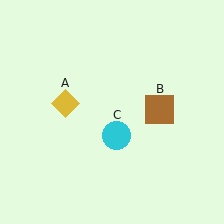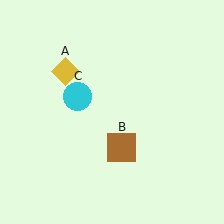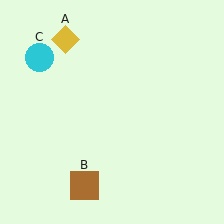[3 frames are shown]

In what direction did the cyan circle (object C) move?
The cyan circle (object C) moved up and to the left.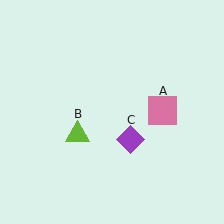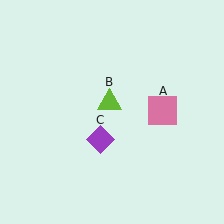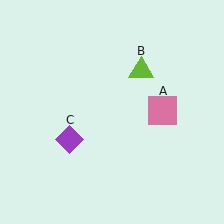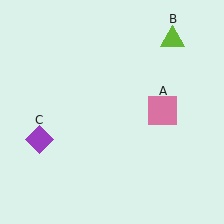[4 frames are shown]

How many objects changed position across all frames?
2 objects changed position: lime triangle (object B), purple diamond (object C).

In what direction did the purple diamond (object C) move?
The purple diamond (object C) moved left.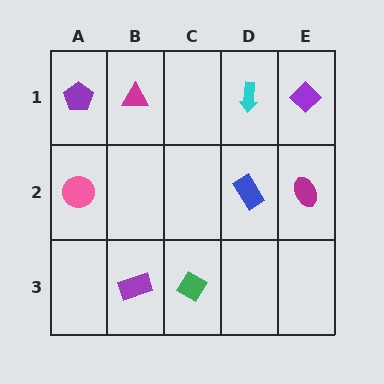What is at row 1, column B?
A magenta triangle.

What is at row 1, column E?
A purple diamond.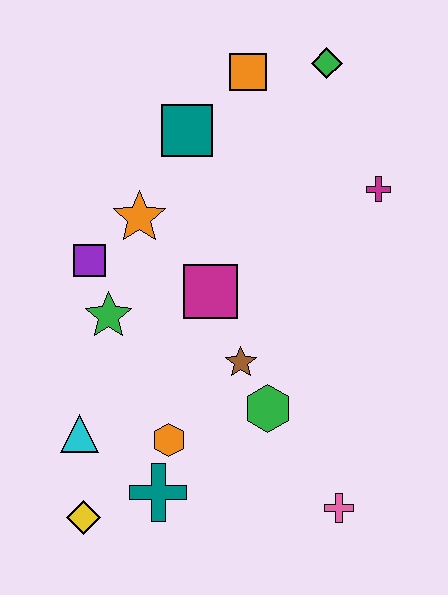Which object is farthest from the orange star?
The pink cross is farthest from the orange star.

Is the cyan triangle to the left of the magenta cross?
Yes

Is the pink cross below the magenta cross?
Yes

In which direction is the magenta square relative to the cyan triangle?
The magenta square is above the cyan triangle.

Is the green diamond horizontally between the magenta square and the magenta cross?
Yes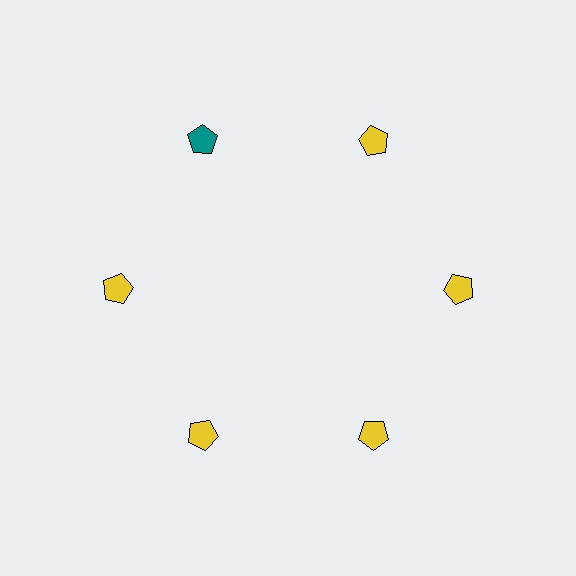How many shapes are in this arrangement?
There are 6 shapes arranged in a ring pattern.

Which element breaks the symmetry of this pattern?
The teal pentagon at roughly the 11 o'clock position breaks the symmetry. All other shapes are yellow pentagons.